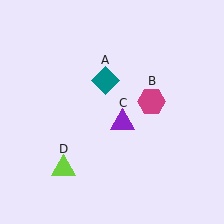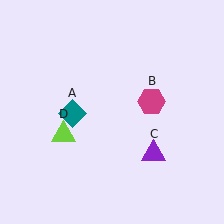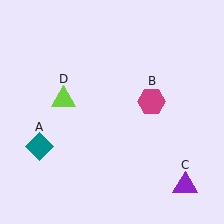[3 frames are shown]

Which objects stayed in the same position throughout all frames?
Magenta hexagon (object B) remained stationary.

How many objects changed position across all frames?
3 objects changed position: teal diamond (object A), purple triangle (object C), lime triangle (object D).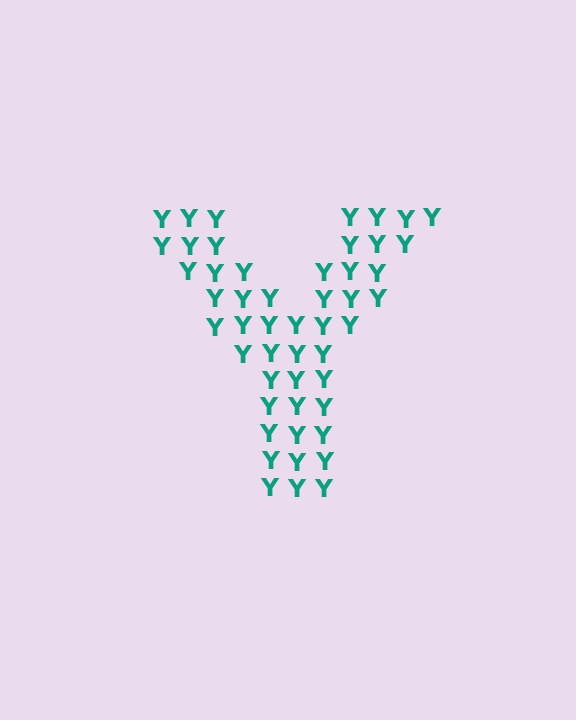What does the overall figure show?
The overall figure shows the letter Y.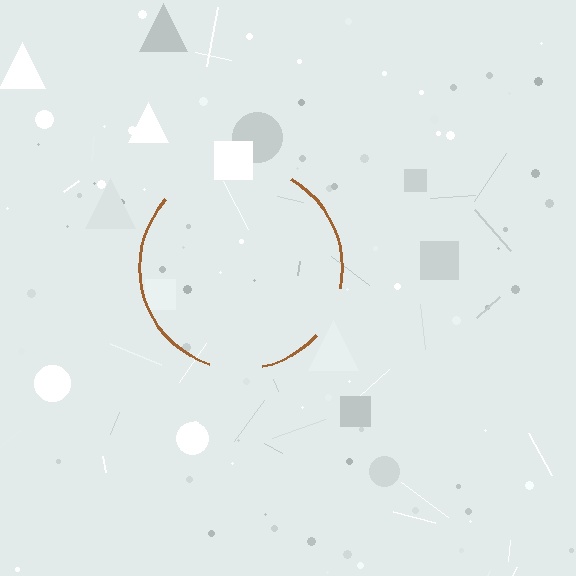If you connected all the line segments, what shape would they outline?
They would outline a circle.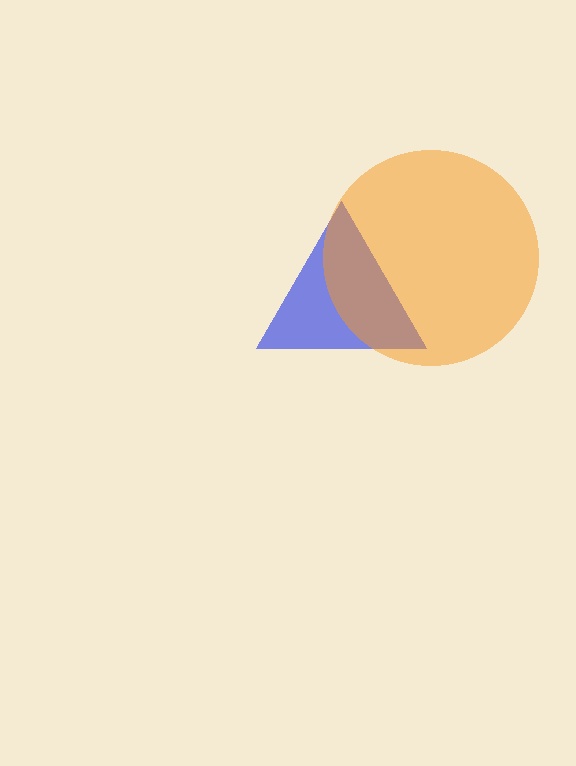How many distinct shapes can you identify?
There are 2 distinct shapes: a blue triangle, an orange circle.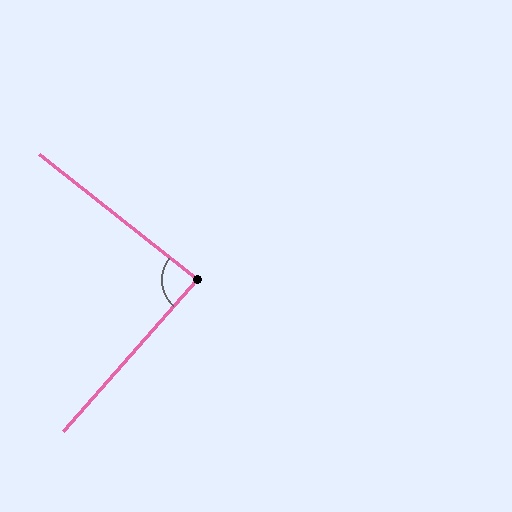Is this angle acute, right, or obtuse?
It is approximately a right angle.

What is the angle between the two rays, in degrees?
Approximately 87 degrees.